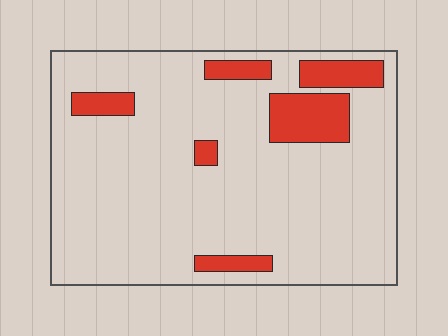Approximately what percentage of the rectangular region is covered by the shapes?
Approximately 15%.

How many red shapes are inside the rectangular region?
6.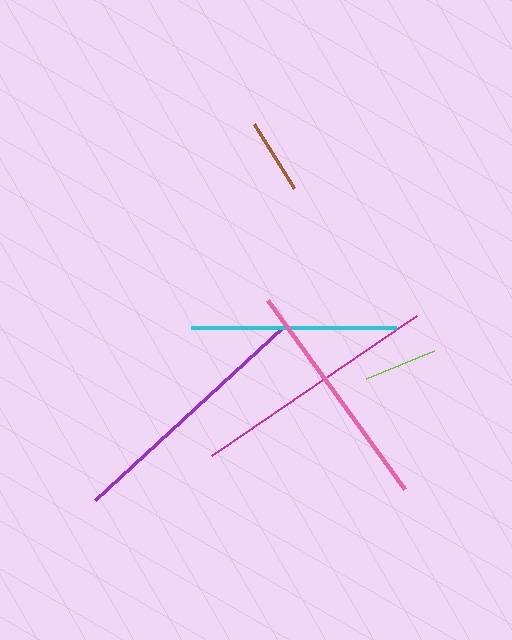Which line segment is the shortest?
The lime line is the shortest at approximately 74 pixels.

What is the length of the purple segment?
The purple segment is approximately 256 pixels long.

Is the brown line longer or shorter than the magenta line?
The magenta line is longer than the brown line.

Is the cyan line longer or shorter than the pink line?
The pink line is longer than the cyan line.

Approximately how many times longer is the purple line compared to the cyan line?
The purple line is approximately 1.2 times the length of the cyan line.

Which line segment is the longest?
The purple line is the longest at approximately 256 pixels.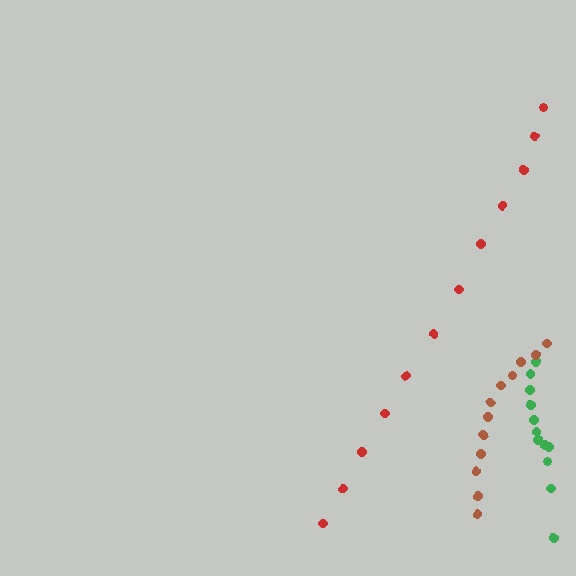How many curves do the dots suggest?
There are 3 distinct paths.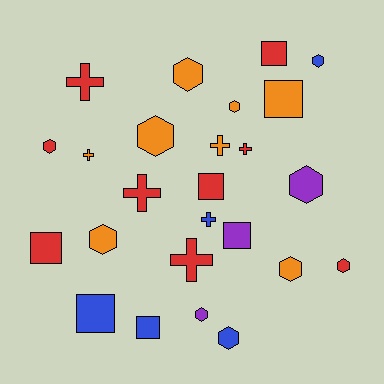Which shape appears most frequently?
Hexagon, with 11 objects.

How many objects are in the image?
There are 25 objects.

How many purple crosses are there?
There are no purple crosses.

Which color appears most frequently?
Red, with 9 objects.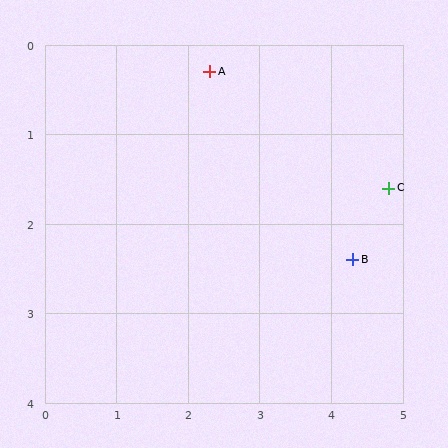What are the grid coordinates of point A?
Point A is at approximately (2.3, 0.3).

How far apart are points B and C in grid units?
Points B and C are about 0.9 grid units apart.